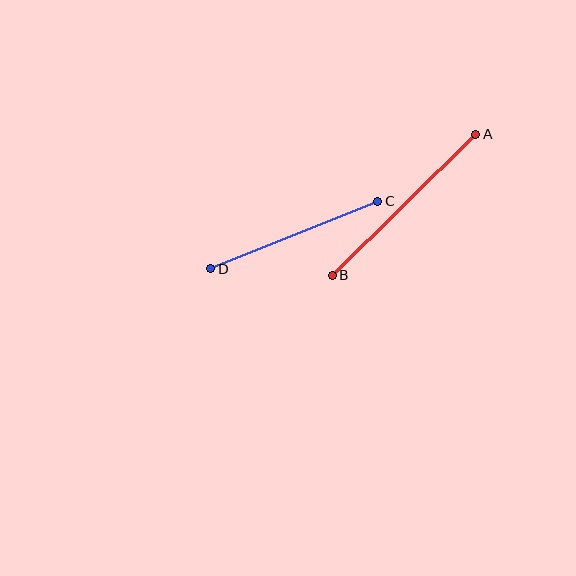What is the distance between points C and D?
The distance is approximately 180 pixels.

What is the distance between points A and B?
The distance is approximately 201 pixels.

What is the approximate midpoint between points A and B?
The midpoint is at approximately (404, 205) pixels.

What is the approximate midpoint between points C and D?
The midpoint is at approximately (294, 235) pixels.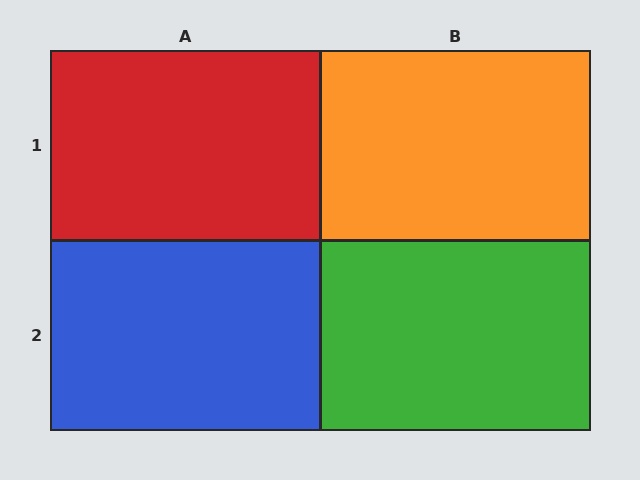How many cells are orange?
1 cell is orange.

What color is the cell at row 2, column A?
Blue.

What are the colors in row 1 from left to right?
Red, orange.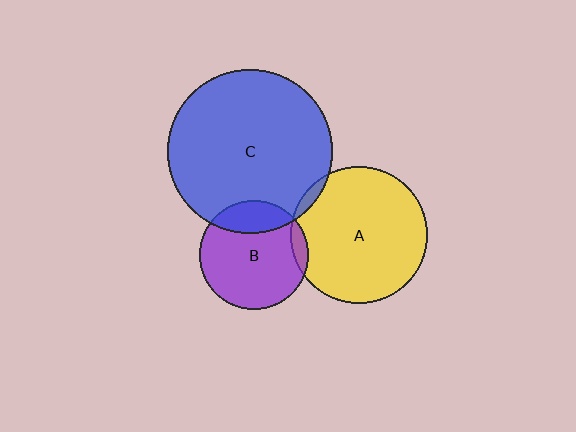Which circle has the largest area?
Circle C (blue).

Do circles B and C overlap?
Yes.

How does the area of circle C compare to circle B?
Approximately 2.3 times.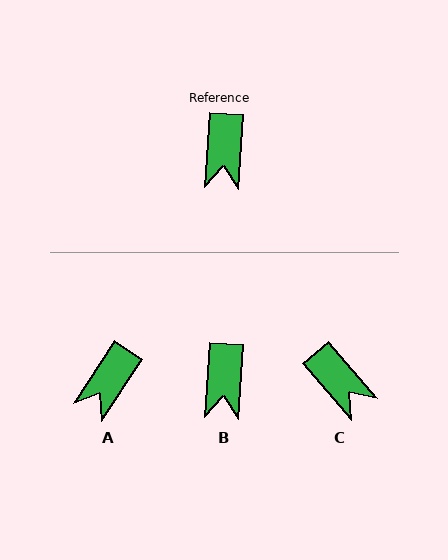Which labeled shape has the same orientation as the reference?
B.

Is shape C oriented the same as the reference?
No, it is off by about 45 degrees.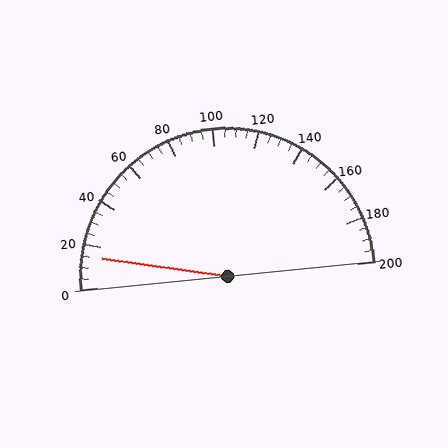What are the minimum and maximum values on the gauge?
The gauge ranges from 0 to 200.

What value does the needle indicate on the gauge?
The needle indicates approximately 15.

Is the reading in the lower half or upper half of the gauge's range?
The reading is in the lower half of the range (0 to 200).